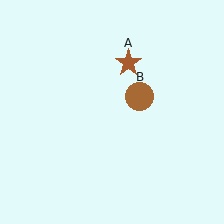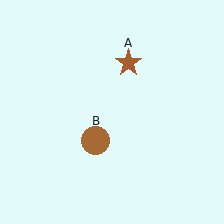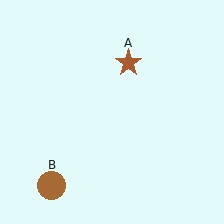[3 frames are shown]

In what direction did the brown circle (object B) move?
The brown circle (object B) moved down and to the left.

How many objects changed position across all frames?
1 object changed position: brown circle (object B).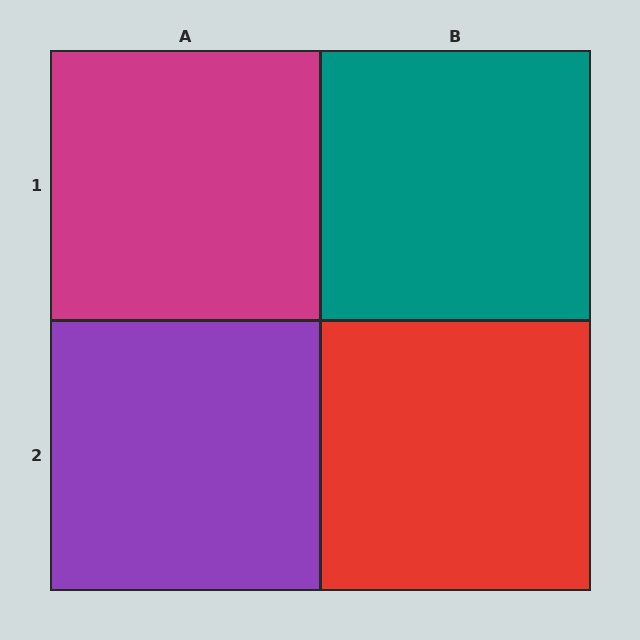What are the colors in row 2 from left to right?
Purple, red.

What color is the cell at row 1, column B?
Teal.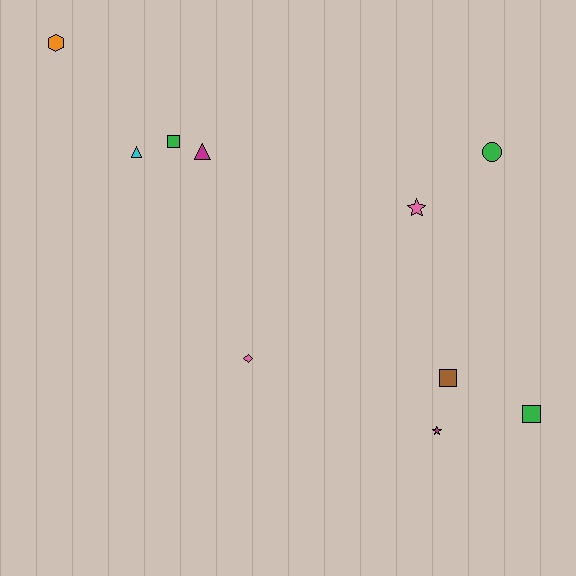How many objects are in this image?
There are 10 objects.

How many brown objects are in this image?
There is 1 brown object.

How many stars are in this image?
There are 2 stars.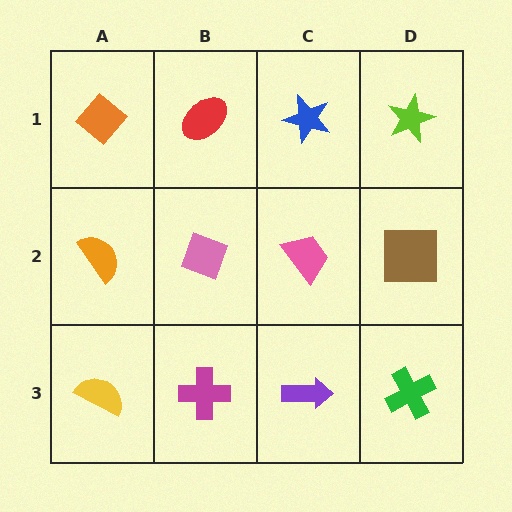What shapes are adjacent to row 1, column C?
A pink trapezoid (row 2, column C), a red ellipse (row 1, column B), a lime star (row 1, column D).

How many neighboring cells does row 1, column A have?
2.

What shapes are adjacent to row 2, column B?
A red ellipse (row 1, column B), a magenta cross (row 3, column B), an orange semicircle (row 2, column A), a pink trapezoid (row 2, column C).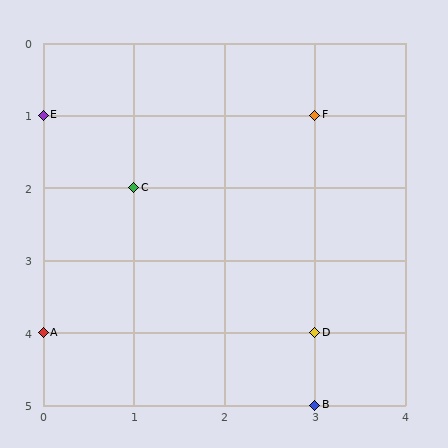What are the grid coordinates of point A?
Point A is at grid coordinates (0, 4).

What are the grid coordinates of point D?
Point D is at grid coordinates (3, 4).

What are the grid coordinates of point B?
Point B is at grid coordinates (3, 5).